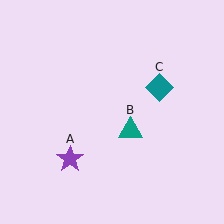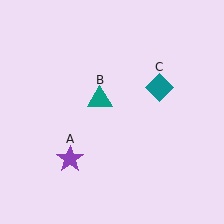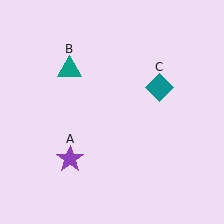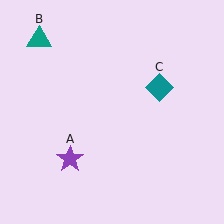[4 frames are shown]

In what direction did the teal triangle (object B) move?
The teal triangle (object B) moved up and to the left.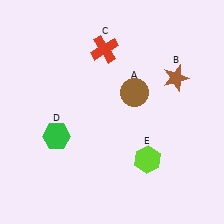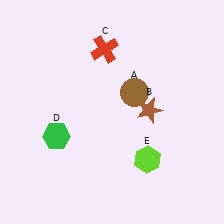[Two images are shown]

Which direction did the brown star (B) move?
The brown star (B) moved down.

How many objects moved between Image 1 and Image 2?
1 object moved between the two images.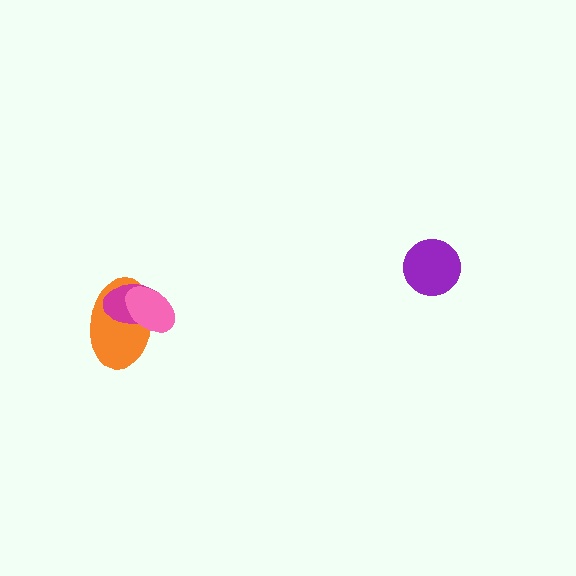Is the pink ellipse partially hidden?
No, no other shape covers it.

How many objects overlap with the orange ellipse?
2 objects overlap with the orange ellipse.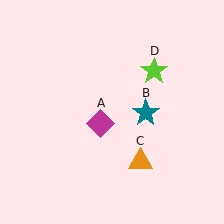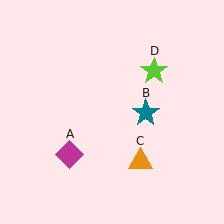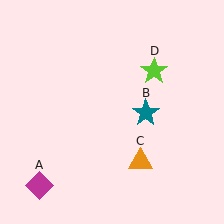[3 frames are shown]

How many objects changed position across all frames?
1 object changed position: magenta diamond (object A).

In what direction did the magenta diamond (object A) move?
The magenta diamond (object A) moved down and to the left.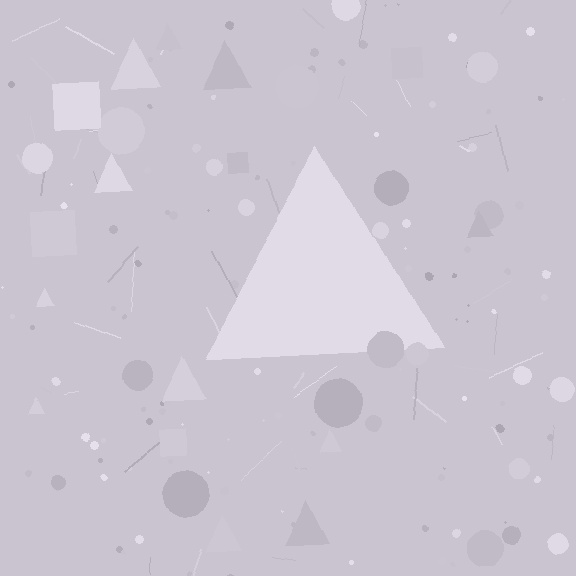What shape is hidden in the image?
A triangle is hidden in the image.